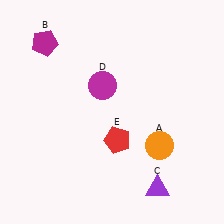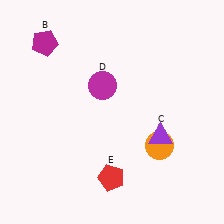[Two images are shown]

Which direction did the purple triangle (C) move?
The purple triangle (C) moved up.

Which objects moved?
The objects that moved are: the purple triangle (C), the red pentagon (E).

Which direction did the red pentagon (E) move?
The red pentagon (E) moved down.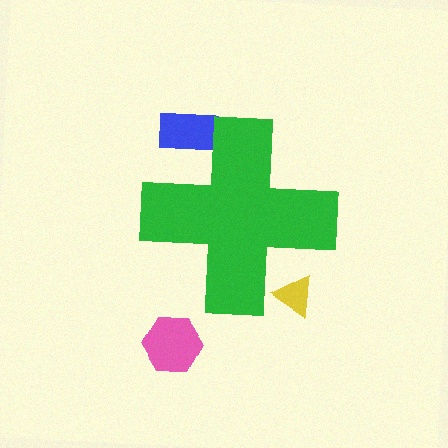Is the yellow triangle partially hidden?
Yes, the yellow triangle is partially hidden behind the green cross.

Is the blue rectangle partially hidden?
Yes, the blue rectangle is partially hidden behind the green cross.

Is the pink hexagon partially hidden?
No, the pink hexagon is fully visible.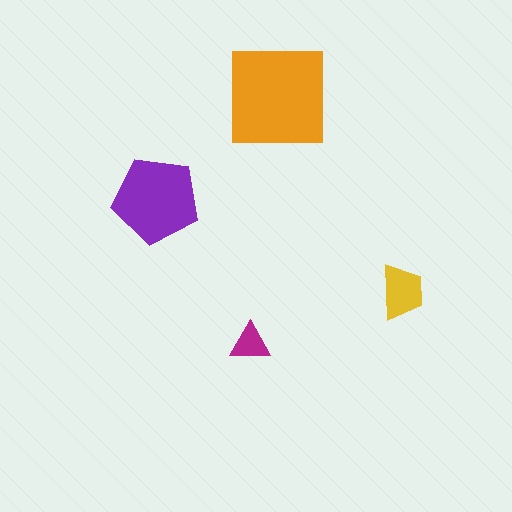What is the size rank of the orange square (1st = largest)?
1st.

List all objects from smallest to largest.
The magenta triangle, the yellow trapezoid, the purple pentagon, the orange square.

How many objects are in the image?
There are 4 objects in the image.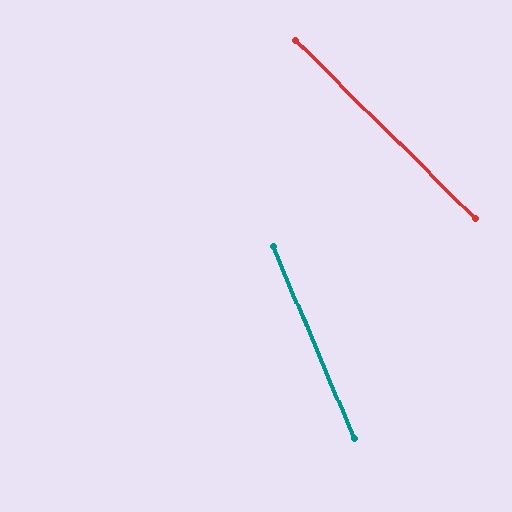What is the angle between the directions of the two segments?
Approximately 22 degrees.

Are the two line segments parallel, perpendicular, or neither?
Neither parallel nor perpendicular — they differ by about 22°.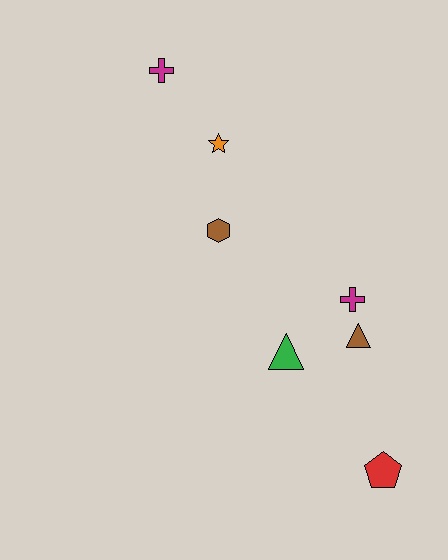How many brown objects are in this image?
There are 2 brown objects.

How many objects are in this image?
There are 7 objects.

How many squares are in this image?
There are no squares.